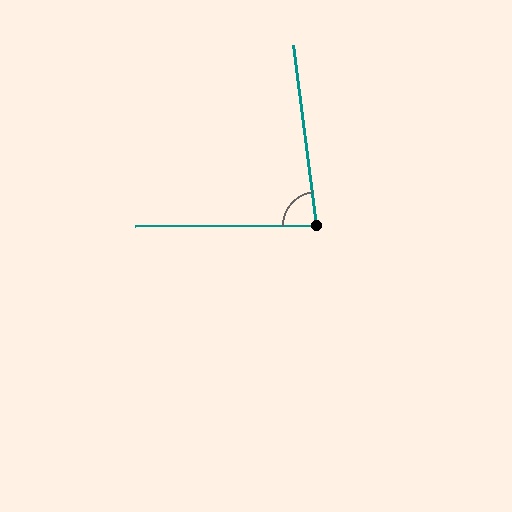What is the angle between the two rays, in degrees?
Approximately 83 degrees.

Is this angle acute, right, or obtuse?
It is acute.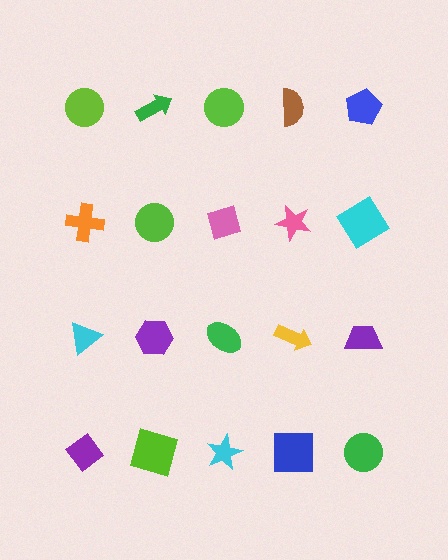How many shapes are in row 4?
5 shapes.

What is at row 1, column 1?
A lime circle.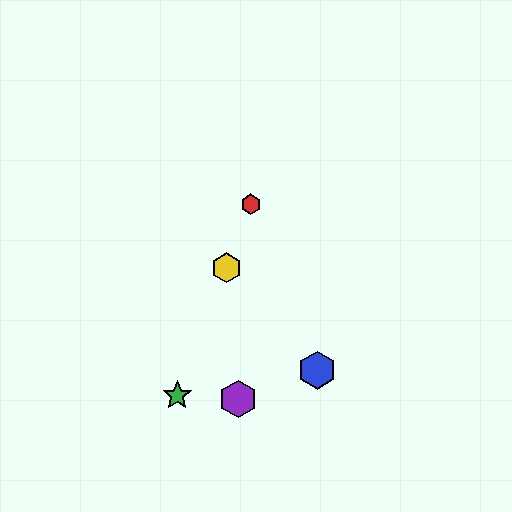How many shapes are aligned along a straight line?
3 shapes (the red hexagon, the green star, the yellow hexagon) are aligned along a straight line.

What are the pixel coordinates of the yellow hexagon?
The yellow hexagon is at (226, 268).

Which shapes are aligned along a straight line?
The red hexagon, the green star, the yellow hexagon are aligned along a straight line.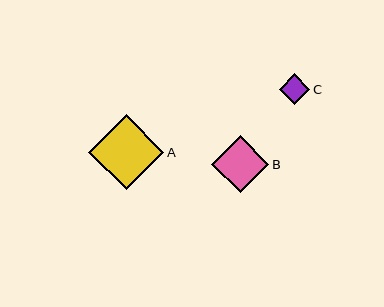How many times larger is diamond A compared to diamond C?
Diamond A is approximately 2.5 times the size of diamond C.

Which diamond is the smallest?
Diamond C is the smallest with a size of approximately 31 pixels.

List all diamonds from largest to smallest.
From largest to smallest: A, B, C.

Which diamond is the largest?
Diamond A is the largest with a size of approximately 76 pixels.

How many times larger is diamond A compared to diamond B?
Diamond A is approximately 1.3 times the size of diamond B.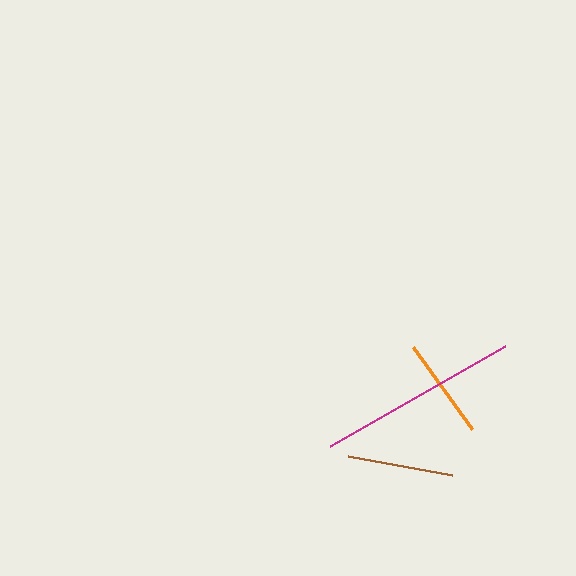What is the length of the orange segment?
The orange segment is approximately 102 pixels long.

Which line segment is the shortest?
The orange line is the shortest at approximately 102 pixels.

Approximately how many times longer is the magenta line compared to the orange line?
The magenta line is approximately 2.0 times the length of the orange line.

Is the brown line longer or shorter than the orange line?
The brown line is longer than the orange line.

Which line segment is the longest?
The magenta line is the longest at approximately 201 pixels.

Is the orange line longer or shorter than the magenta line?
The magenta line is longer than the orange line.